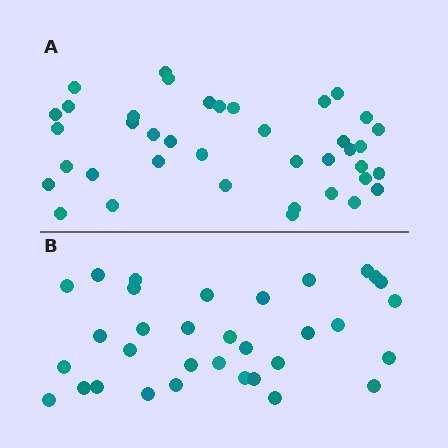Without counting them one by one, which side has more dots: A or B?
Region A (the top region) has more dots.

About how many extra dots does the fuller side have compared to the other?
Region A has about 6 more dots than region B.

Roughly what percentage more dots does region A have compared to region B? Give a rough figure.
About 20% more.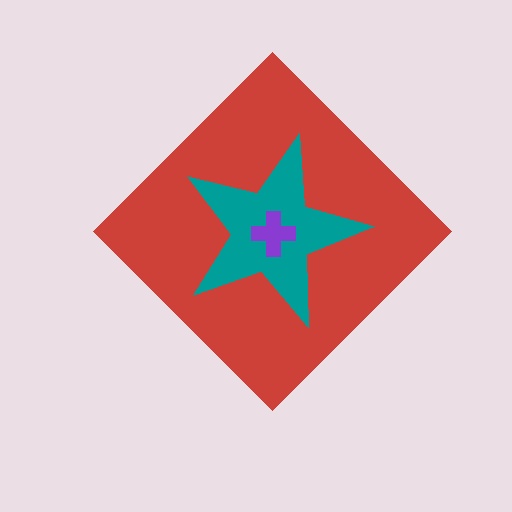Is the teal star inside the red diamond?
Yes.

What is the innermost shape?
The purple cross.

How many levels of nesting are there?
3.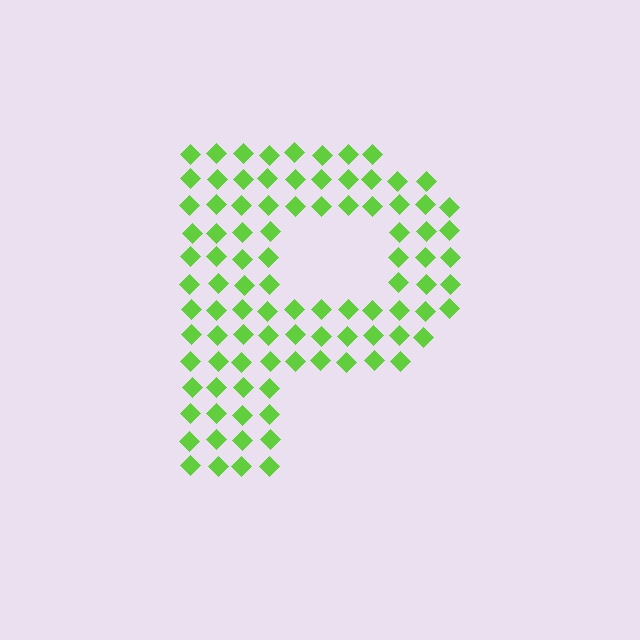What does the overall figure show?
The overall figure shows the letter P.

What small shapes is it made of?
It is made of small diamonds.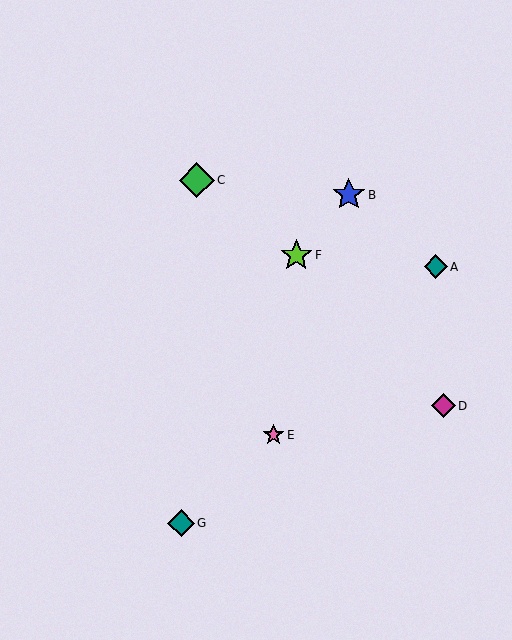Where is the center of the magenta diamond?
The center of the magenta diamond is at (443, 406).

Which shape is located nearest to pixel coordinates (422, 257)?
The teal diamond (labeled A) at (436, 267) is nearest to that location.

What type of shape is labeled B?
Shape B is a blue star.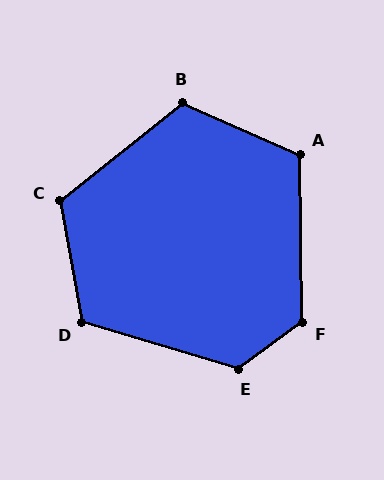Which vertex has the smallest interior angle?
A, at approximately 115 degrees.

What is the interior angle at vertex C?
Approximately 119 degrees (obtuse).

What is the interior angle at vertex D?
Approximately 117 degrees (obtuse).